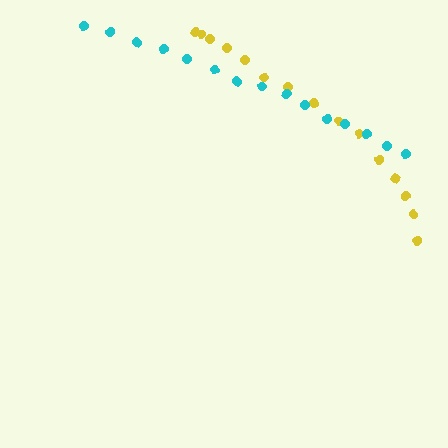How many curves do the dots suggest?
There are 2 distinct paths.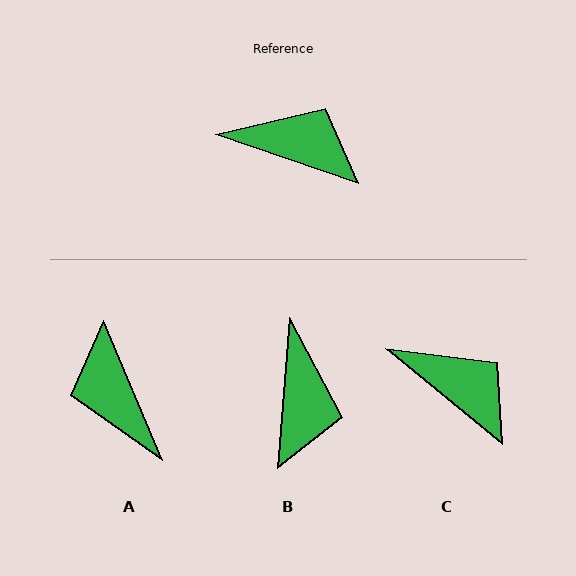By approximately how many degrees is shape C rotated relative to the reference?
Approximately 20 degrees clockwise.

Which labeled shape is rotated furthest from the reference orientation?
A, about 132 degrees away.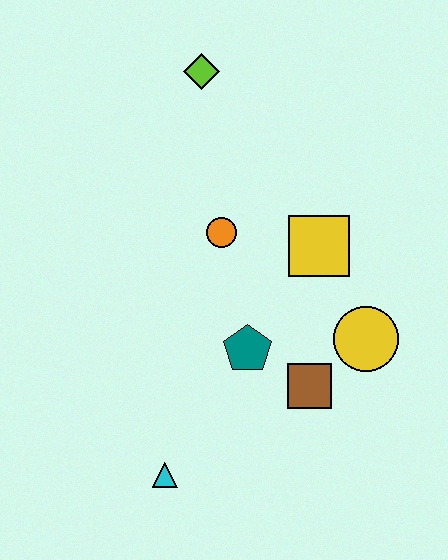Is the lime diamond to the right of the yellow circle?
No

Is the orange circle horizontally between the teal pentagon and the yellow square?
No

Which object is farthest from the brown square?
The lime diamond is farthest from the brown square.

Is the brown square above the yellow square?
No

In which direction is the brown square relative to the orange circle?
The brown square is below the orange circle.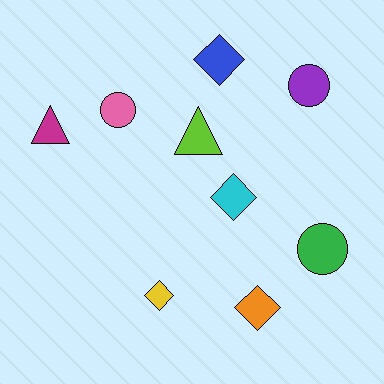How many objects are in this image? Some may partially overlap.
There are 9 objects.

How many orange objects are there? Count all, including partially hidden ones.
There is 1 orange object.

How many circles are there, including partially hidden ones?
There are 3 circles.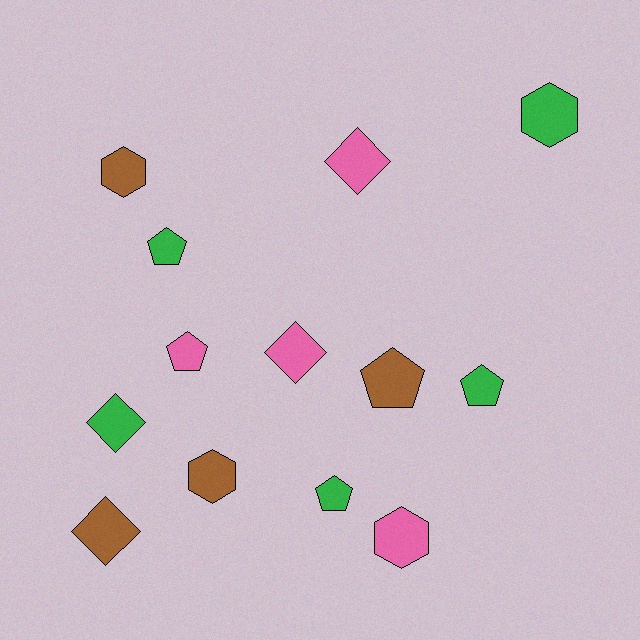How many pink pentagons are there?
There is 1 pink pentagon.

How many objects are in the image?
There are 13 objects.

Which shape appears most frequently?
Pentagon, with 5 objects.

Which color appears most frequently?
Green, with 5 objects.